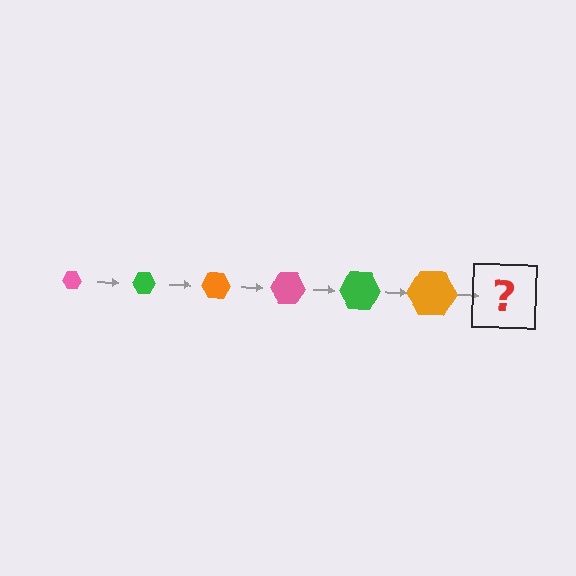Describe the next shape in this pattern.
It should be a pink hexagon, larger than the previous one.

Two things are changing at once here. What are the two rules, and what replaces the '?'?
The two rules are that the hexagon grows larger each step and the color cycles through pink, green, and orange. The '?' should be a pink hexagon, larger than the previous one.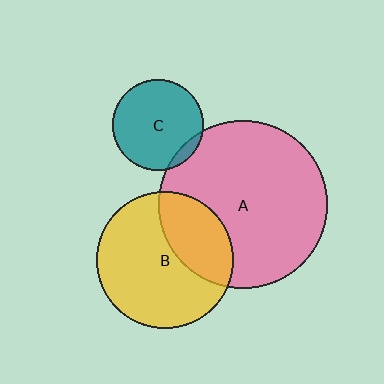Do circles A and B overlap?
Yes.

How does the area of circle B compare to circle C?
Approximately 2.3 times.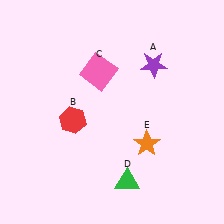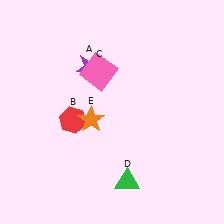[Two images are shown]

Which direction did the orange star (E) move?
The orange star (E) moved left.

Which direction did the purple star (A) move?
The purple star (A) moved left.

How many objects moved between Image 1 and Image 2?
2 objects moved between the two images.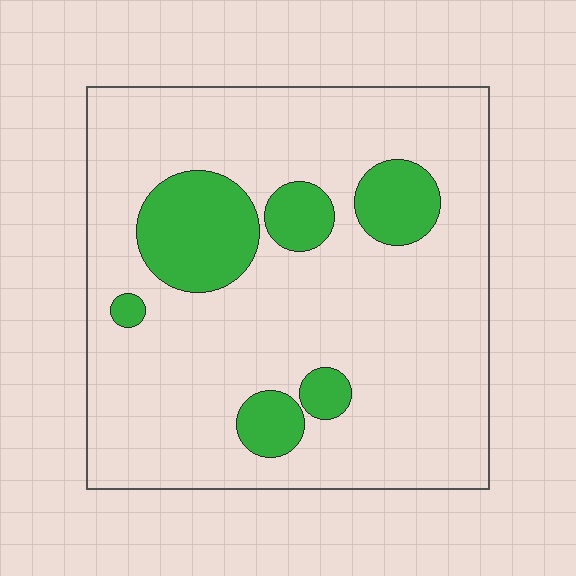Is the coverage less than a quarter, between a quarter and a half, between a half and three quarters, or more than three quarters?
Less than a quarter.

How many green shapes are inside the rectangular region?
6.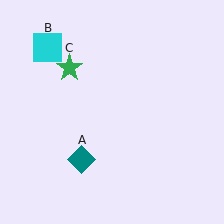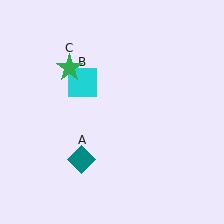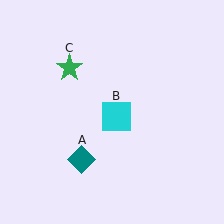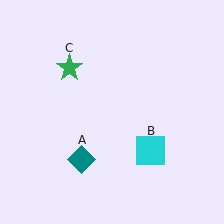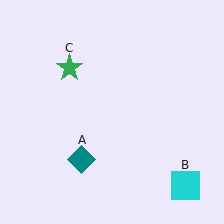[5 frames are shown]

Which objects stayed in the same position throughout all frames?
Teal diamond (object A) and green star (object C) remained stationary.